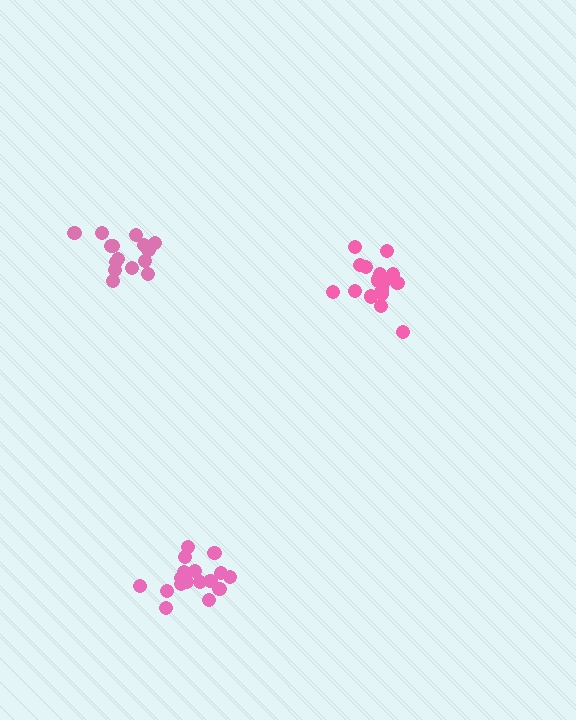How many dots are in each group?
Group 1: 18 dots, Group 2: 15 dots, Group 3: 18 dots (51 total).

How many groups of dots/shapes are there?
There are 3 groups.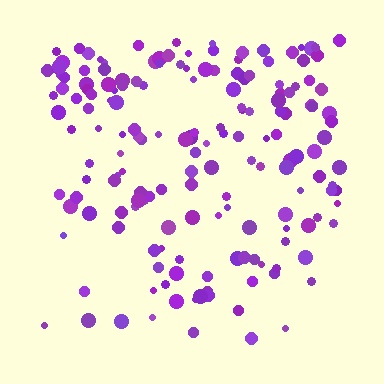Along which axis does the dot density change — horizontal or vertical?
Vertical.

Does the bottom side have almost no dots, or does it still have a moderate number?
Still a moderate number, just noticeably fewer than the top.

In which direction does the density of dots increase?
From bottom to top, with the top side densest.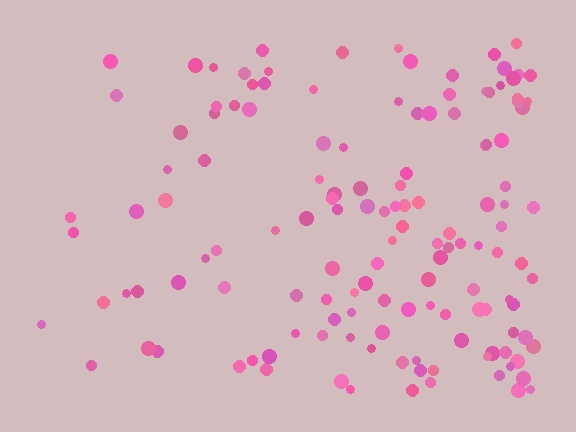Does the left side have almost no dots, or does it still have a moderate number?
Still a moderate number, just noticeably fewer than the right.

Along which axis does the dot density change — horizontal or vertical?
Horizontal.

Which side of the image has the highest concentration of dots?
The right.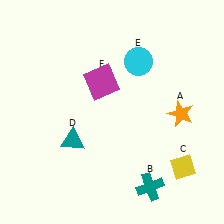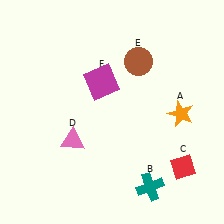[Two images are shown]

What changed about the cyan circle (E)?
In Image 1, E is cyan. In Image 2, it changed to brown.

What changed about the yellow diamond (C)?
In Image 1, C is yellow. In Image 2, it changed to red.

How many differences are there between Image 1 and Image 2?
There are 3 differences between the two images.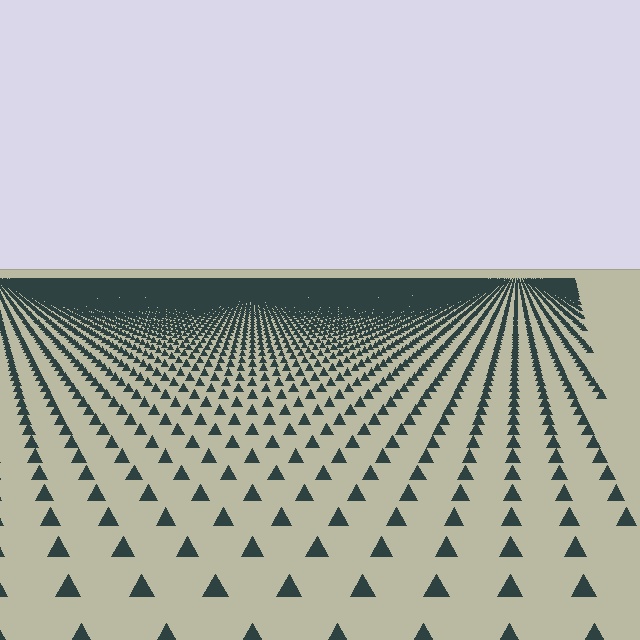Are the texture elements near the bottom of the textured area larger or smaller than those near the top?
Larger. Near the bottom, elements are closer to the viewer and appear at a bigger on-screen size.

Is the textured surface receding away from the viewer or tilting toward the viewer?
The surface is receding away from the viewer. Texture elements get smaller and denser toward the top.